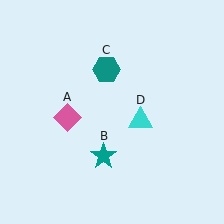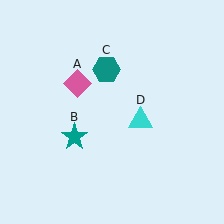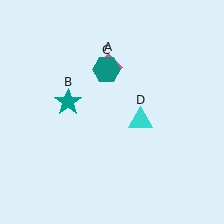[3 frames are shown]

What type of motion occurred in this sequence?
The pink diamond (object A), teal star (object B) rotated clockwise around the center of the scene.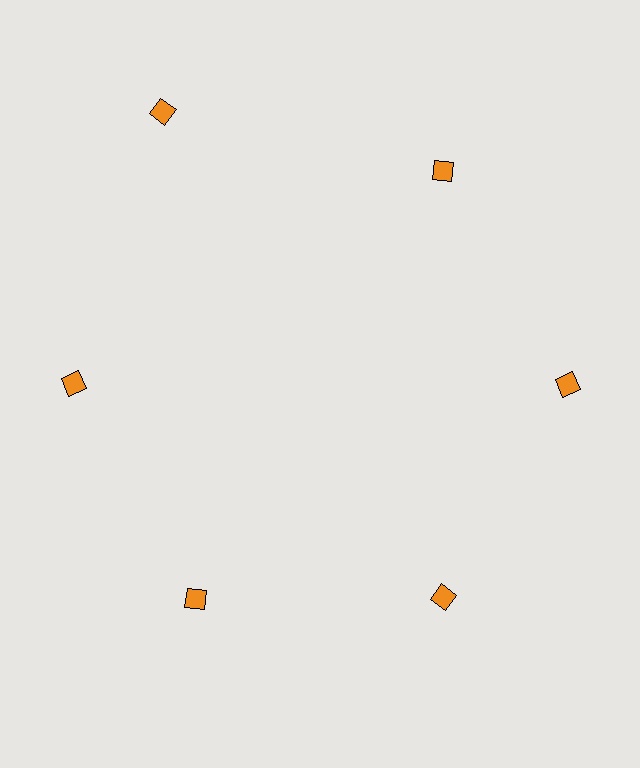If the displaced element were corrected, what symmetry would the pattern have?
It would have 6-fold rotational symmetry — the pattern would map onto itself every 60 degrees.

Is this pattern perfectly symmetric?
No. The 6 orange diamonds are arranged in a ring, but one element near the 11 o'clock position is pushed outward from the center, breaking the 6-fold rotational symmetry.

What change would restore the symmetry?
The symmetry would be restored by moving it inward, back onto the ring so that all 6 diamonds sit at equal angles and equal distance from the center.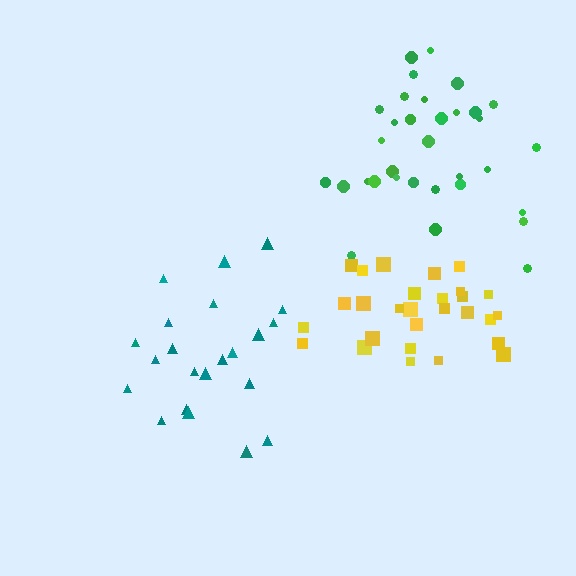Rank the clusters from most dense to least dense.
yellow, green, teal.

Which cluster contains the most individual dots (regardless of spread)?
Green (33).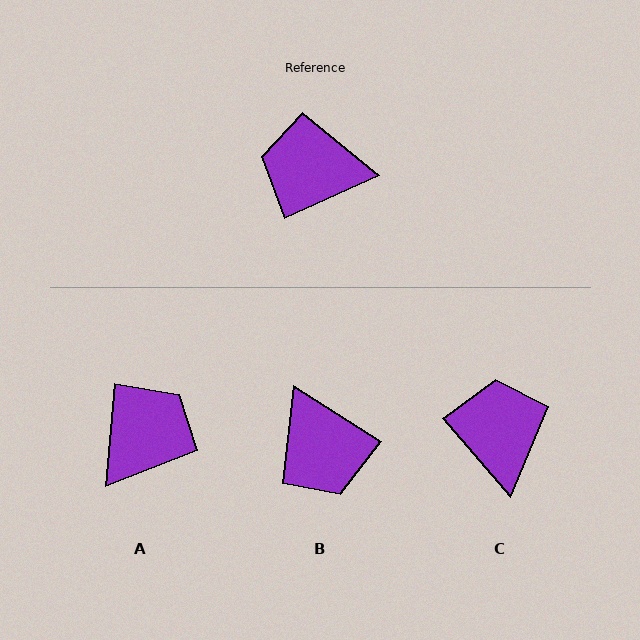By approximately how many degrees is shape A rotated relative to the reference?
Approximately 120 degrees clockwise.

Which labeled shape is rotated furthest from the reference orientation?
B, about 123 degrees away.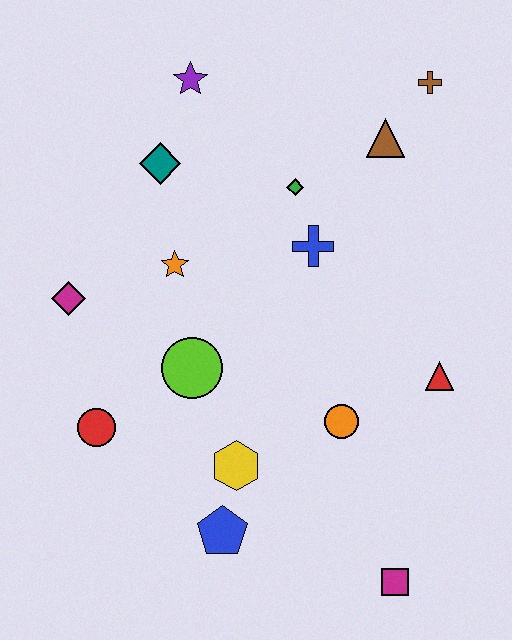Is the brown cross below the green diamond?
No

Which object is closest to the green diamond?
The blue cross is closest to the green diamond.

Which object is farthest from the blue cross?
The magenta square is farthest from the blue cross.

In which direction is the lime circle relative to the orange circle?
The lime circle is to the left of the orange circle.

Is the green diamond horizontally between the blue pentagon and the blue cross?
Yes